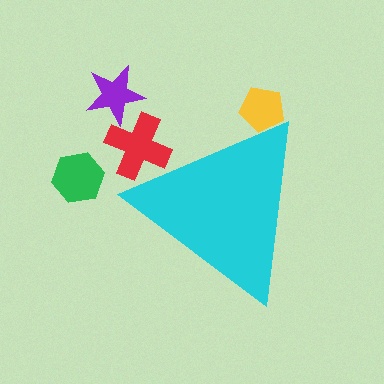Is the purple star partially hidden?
No, the purple star is fully visible.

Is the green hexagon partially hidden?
No, the green hexagon is fully visible.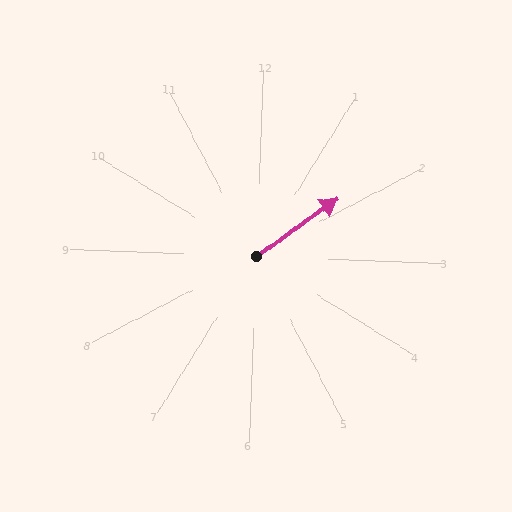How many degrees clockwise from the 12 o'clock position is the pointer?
Approximately 53 degrees.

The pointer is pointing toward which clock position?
Roughly 2 o'clock.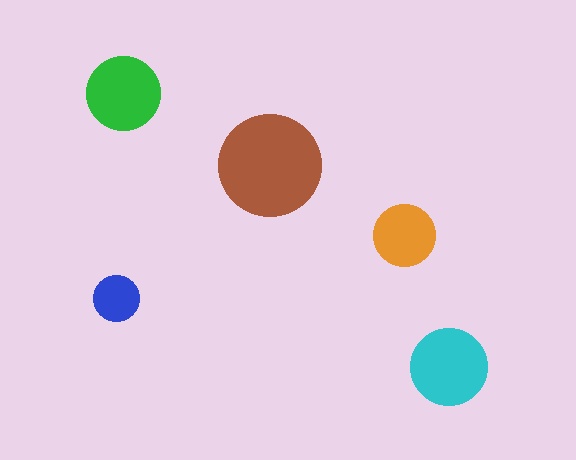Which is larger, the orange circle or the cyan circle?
The cyan one.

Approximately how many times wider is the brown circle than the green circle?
About 1.5 times wider.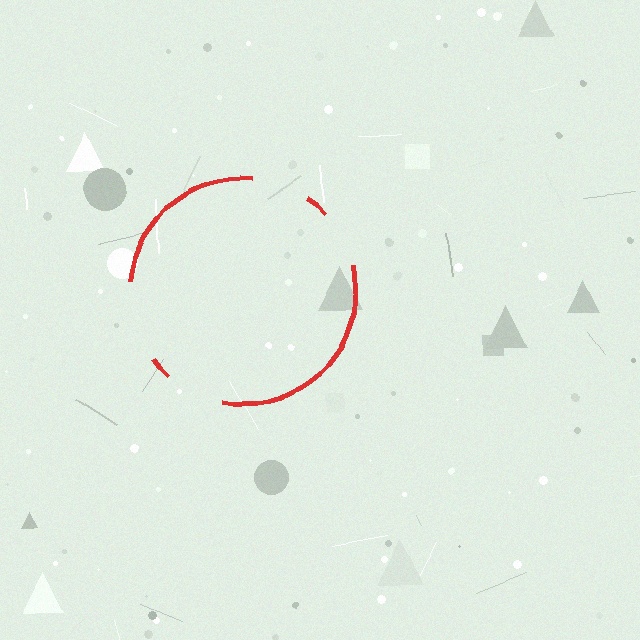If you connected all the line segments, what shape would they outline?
They would outline a circle.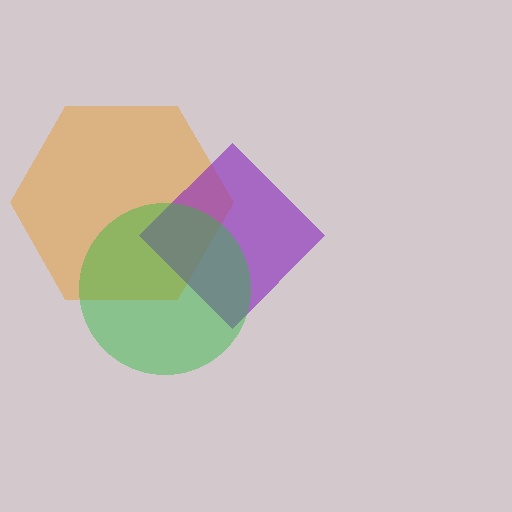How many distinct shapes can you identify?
There are 3 distinct shapes: an orange hexagon, a purple diamond, a green circle.